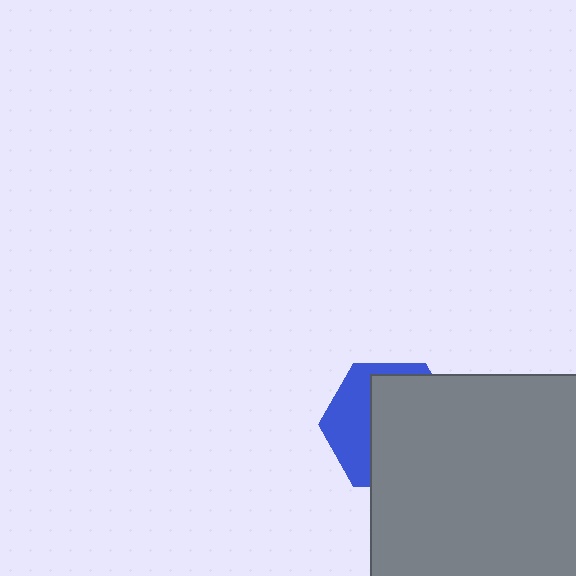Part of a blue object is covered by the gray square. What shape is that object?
It is a hexagon.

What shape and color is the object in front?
The object in front is a gray square.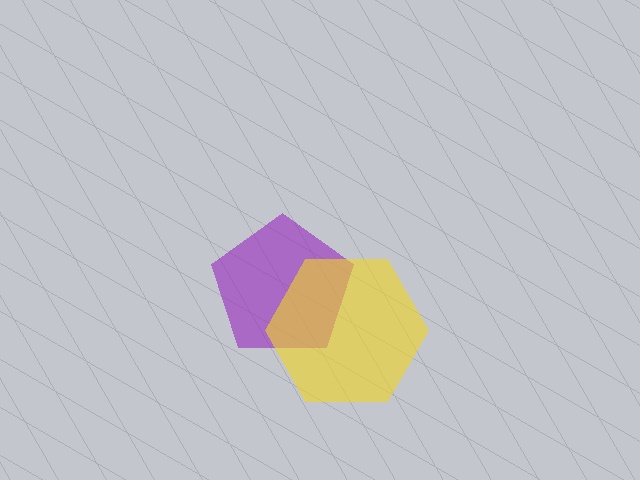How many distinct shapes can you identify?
There are 2 distinct shapes: a purple pentagon, a yellow hexagon.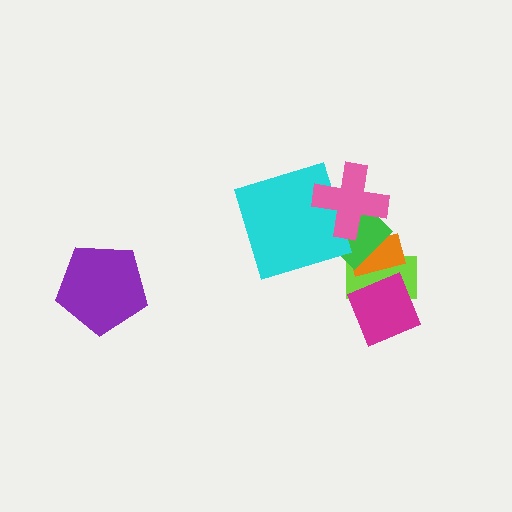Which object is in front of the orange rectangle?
The green diamond is in front of the orange rectangle.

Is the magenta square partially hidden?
No, no other shape covers it.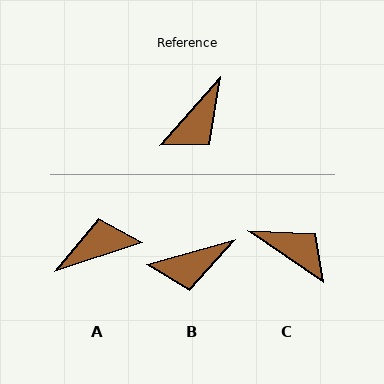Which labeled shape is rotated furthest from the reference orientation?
A, about 150 degrees away.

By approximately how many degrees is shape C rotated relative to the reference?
Approximately 97 degrees counter-clockwise.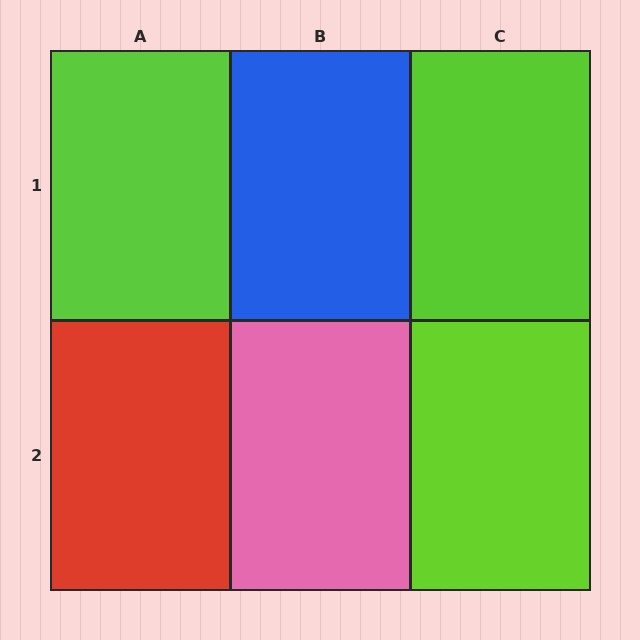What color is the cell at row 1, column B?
Blue.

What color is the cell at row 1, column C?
Lime.